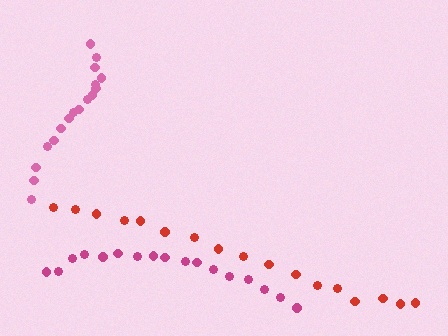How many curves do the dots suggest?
There are 3 distinct paths.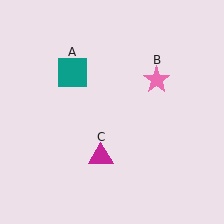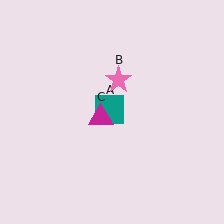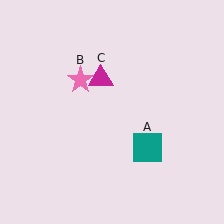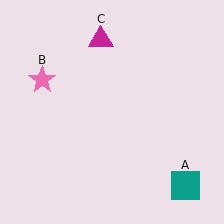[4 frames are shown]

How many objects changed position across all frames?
3 objects changed position: teal square (object A), pink star (object B), magenta triangle (object C).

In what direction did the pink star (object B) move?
The pink star (object B) moved left.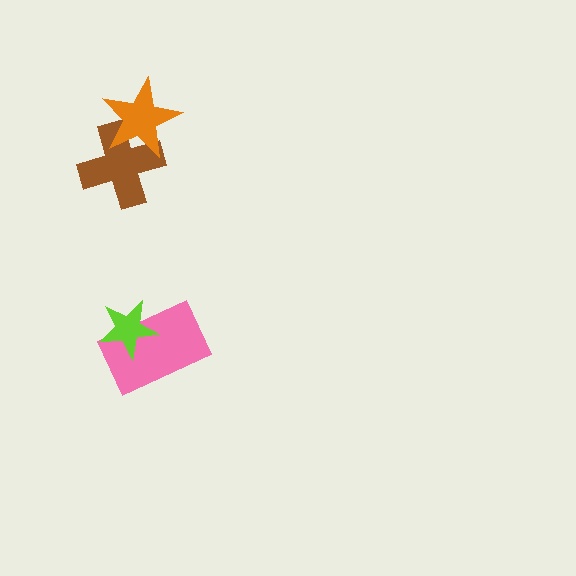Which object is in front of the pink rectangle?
The lime star is in front of the pink rectangle.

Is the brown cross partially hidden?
Yes, it is partially covered by another shape.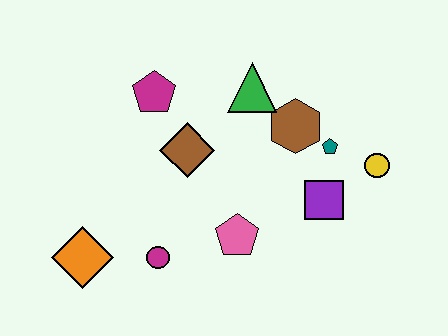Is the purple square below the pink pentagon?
No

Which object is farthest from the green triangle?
The orange diamond is farthest from the green triangle.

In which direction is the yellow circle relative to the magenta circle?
The yellow circle is to the right of the magenta circle.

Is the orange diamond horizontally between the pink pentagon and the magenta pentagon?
No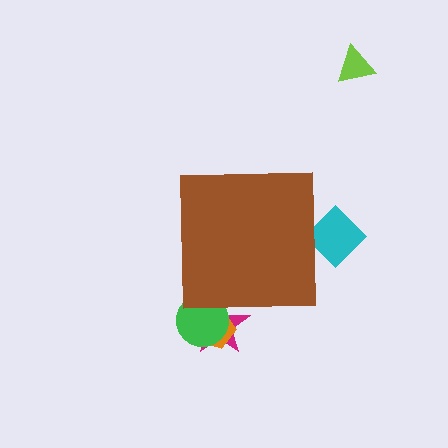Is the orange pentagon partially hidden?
Yes, the orange pentagon is partially hidden behind the brown square.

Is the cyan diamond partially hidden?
Yes, the cyan diamond is partially hidden behind the brown square.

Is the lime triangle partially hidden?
No, the lime triangle is fully visible.